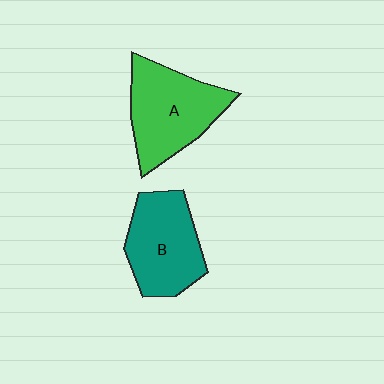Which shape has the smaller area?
Shape B (teal).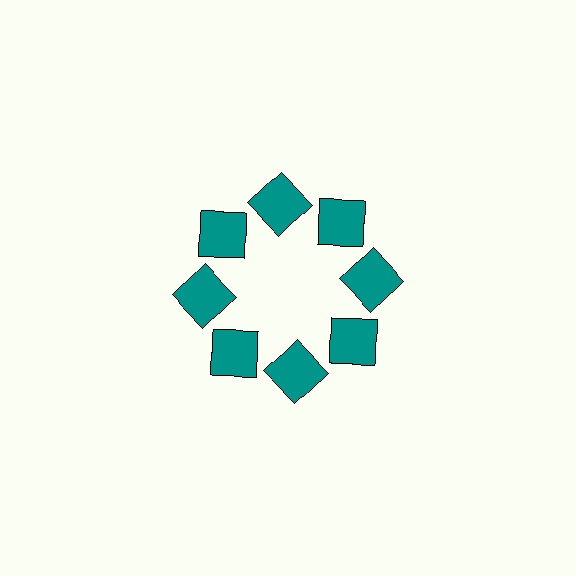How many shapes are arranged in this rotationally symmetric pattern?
There are 8 shapes, arranged in 8 groups of 1.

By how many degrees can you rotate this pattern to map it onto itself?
The pattern maps onto itself every 45 degrees of rotation.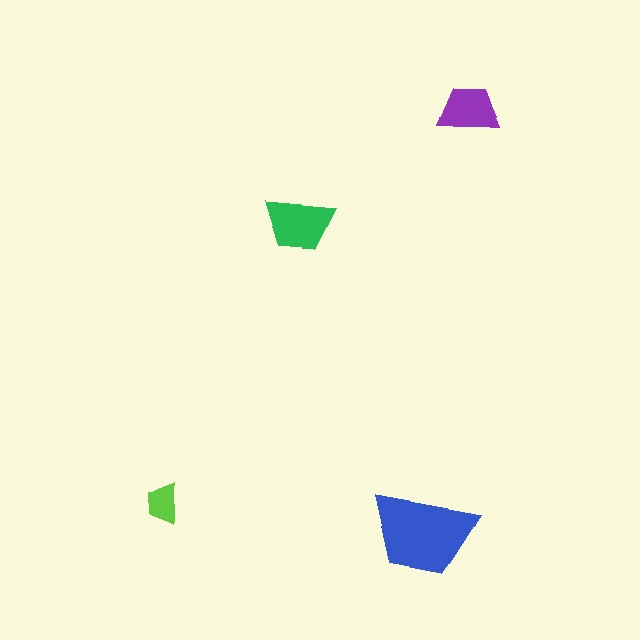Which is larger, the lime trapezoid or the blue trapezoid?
The blue one.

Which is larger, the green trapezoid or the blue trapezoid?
The blue one.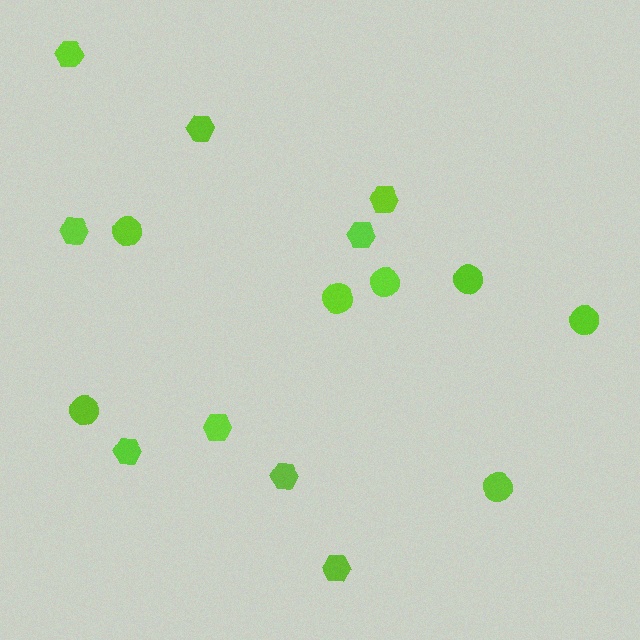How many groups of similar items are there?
There are 2 groups: one group of hexagons (9) and one group of circles (7).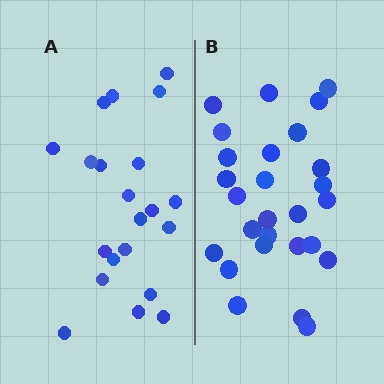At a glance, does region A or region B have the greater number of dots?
Region B (the right region) has more dots.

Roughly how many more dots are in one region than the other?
Region B has about 6 more dots than region A.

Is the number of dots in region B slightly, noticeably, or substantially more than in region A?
Region B has noticeably more, but not dramatically so. The ratio is roughly 1.3 to 1.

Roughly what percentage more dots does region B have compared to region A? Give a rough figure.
About 30% more.